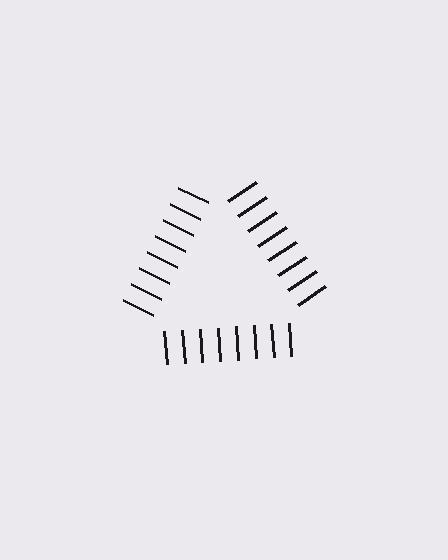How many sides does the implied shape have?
3 sides — the line-ends trace a triangle.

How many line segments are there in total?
24 — 8 along each of the 3 edges.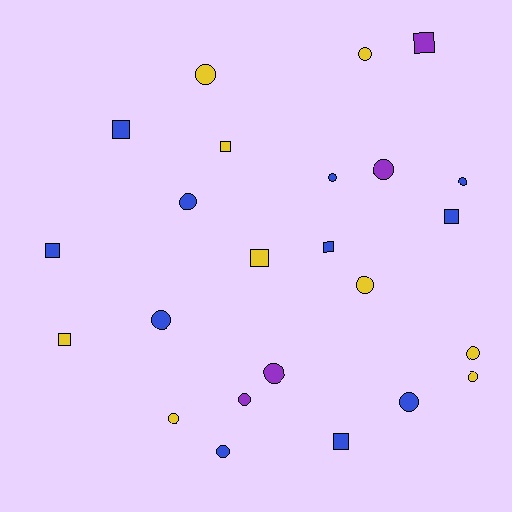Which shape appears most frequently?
Circle, with 15 objects.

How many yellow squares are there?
There are 3 yellow squares.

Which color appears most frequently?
Blue, with 11 objects.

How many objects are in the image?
There are 24 objects.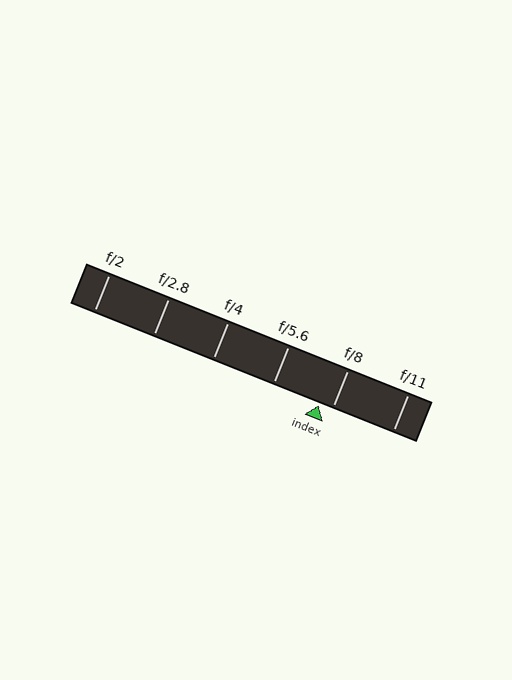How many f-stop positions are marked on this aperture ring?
There are 6 f-stop positions marked.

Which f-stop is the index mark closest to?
The index mark is closest to f/8.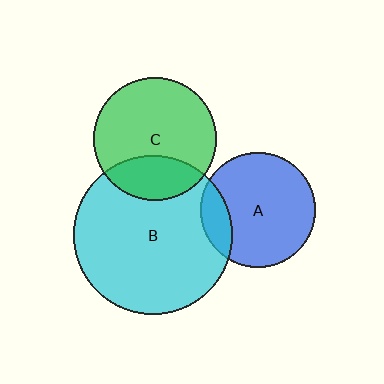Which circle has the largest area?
Circle B (cyan).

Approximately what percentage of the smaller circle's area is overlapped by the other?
Approximately 25%.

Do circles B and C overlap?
Yes.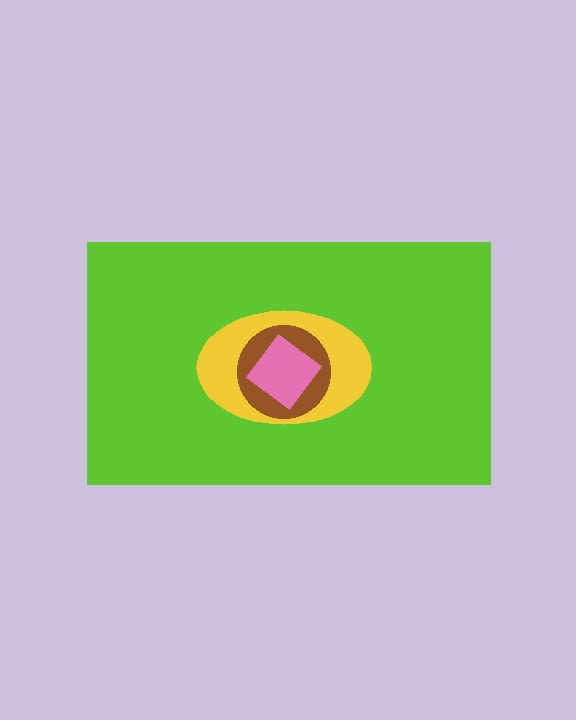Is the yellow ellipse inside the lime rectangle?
Yes.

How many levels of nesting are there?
4.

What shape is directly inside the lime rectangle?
The yellow ellipse.